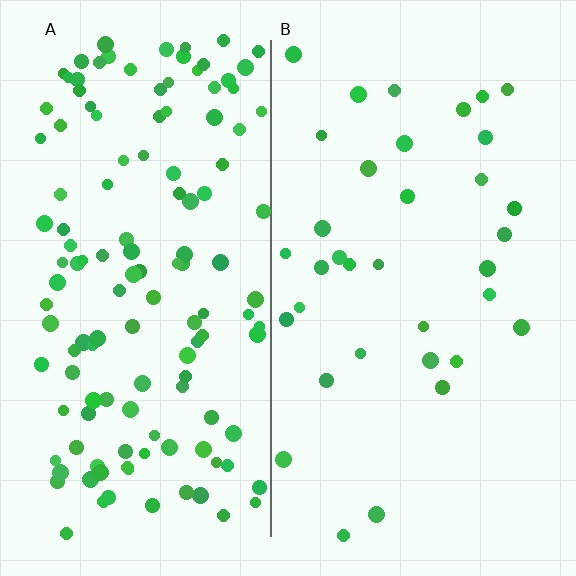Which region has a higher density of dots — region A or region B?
A (the left).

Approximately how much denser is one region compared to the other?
Approximately 3.9× — region A over region B.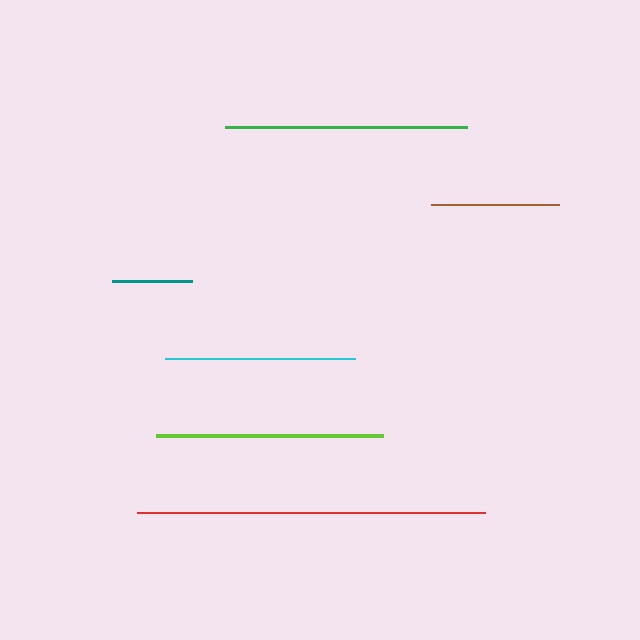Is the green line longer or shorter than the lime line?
The green line is longer than the lime line.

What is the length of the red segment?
The red segment is approximately 349 pixels long.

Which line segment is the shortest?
The teal line is the shortest at approximately 80 pixels.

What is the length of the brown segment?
The brown segment is approximately 127 pixels long.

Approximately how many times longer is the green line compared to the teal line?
The green line is approximately 3.0 times the length of the teal line.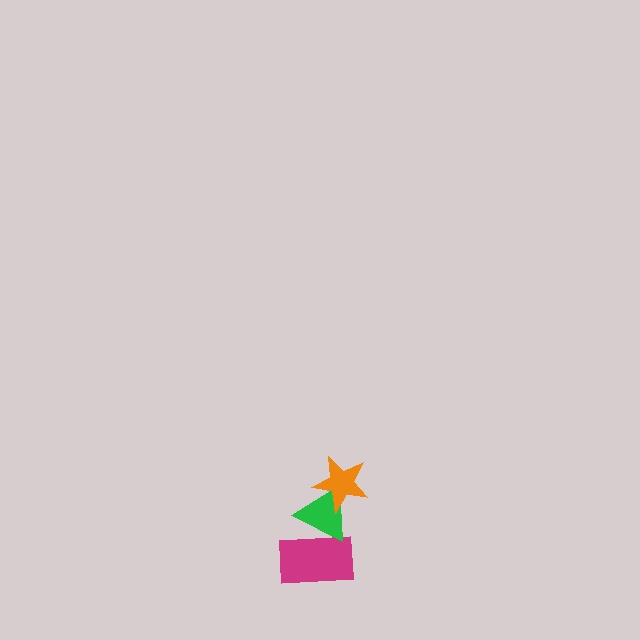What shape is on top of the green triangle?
The orange star is on top of the green triangle.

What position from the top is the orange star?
The orange star is 1st from the top.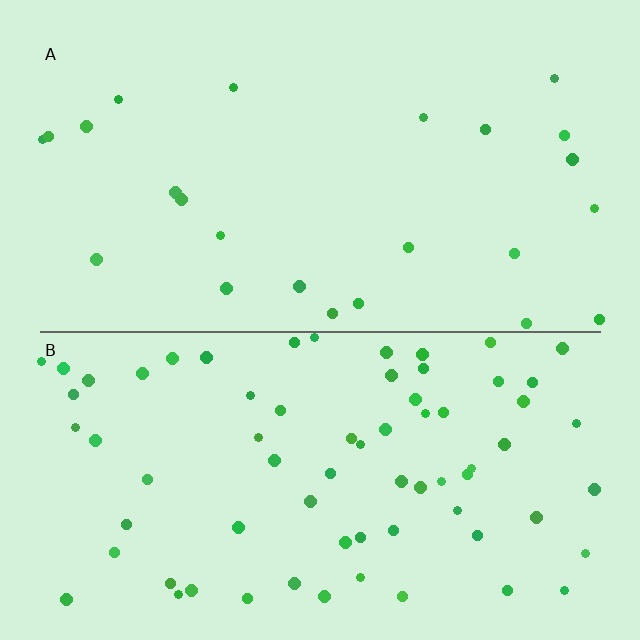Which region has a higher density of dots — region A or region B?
B (the bottom).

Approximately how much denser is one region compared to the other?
Approximately 2.9× — region B over region A.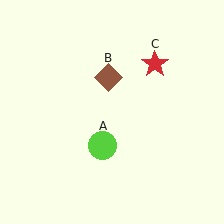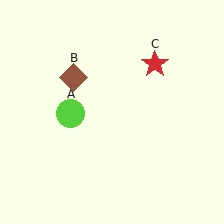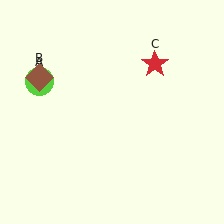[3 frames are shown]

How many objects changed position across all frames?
2 objects changed position: lime circle (object A), brown diamond (object B).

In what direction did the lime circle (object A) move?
The lime circle (object A) moved up and to the left.